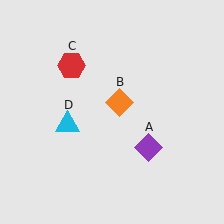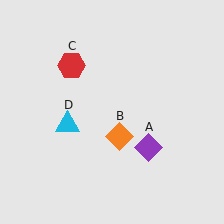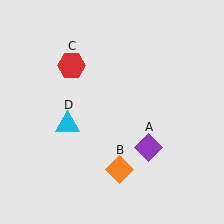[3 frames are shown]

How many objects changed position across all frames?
1 object changed position: orange diamond (object B).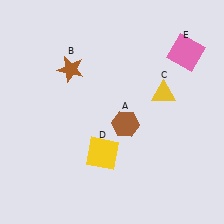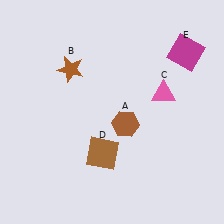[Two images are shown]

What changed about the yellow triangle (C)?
In Image 1, C is yellow. In Image 2, it changed to pink.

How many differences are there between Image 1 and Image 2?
There are 3 differences between the two images.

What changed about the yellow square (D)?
In Image 1, D is yellow. In Image 2, it changed to brown.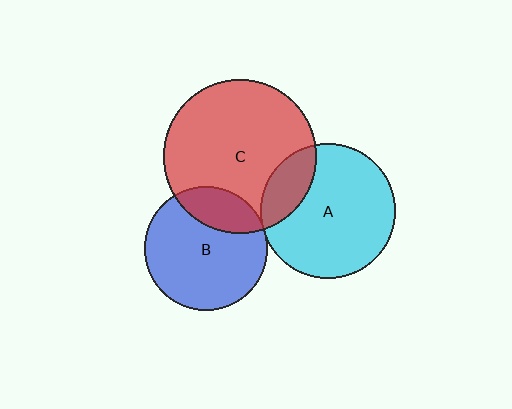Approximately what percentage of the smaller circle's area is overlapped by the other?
Approximately 20%.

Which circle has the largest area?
Circle C (red).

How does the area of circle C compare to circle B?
Approximately 1.5 times.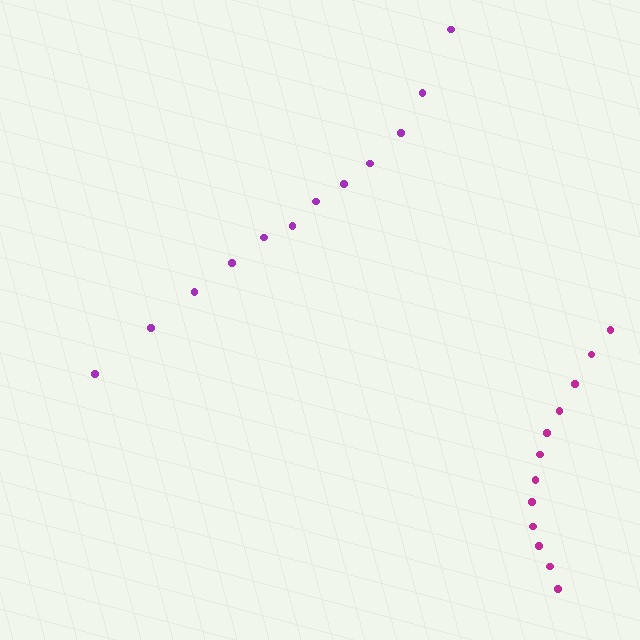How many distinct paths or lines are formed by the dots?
There are 2 distinct paths.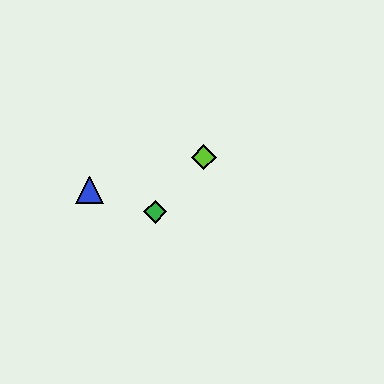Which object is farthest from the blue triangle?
The lime diamond is farthest from the blue triangle.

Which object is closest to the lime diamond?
The green diamond is closest to the lime diamond.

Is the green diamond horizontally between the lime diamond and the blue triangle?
Yes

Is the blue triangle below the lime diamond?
Yes